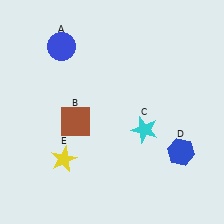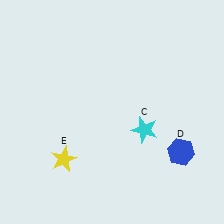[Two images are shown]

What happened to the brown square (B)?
The brown square (B) was removed in Image 2. It was in the bottom-left area of Image 1.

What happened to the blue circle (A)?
The blue circle (A) was removed in Image 2. It was in the top-left area of Image 1.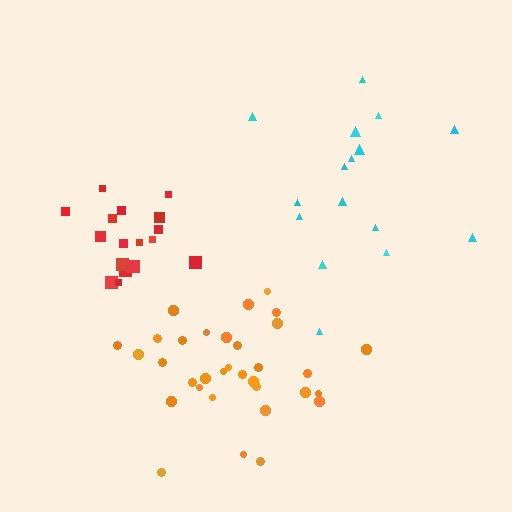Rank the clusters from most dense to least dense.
orange, red, cyan.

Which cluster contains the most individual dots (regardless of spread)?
Orange (33).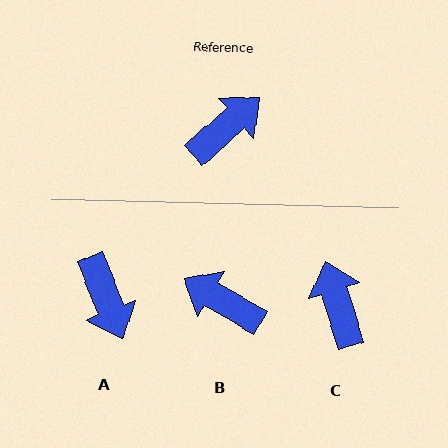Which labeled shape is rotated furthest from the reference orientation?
A, about 110 degrees away.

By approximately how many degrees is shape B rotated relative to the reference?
Approximately 109 degrees counter-clockwise.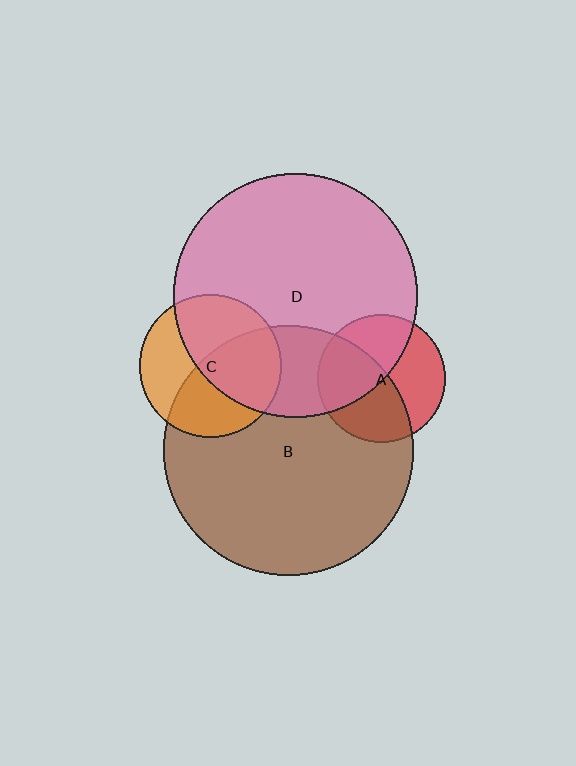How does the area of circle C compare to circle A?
Approximately 1.2 times.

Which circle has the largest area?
Circle B (brown).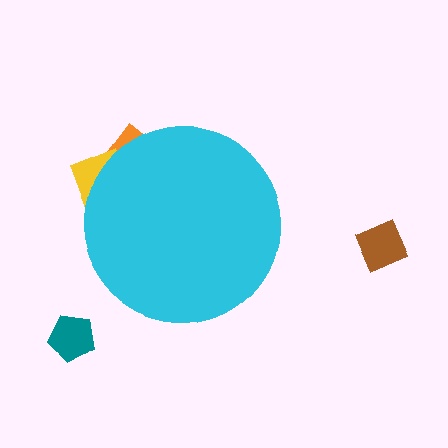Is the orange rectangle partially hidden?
Yes, the orange rectangle is partially hidden behind the cyan circle.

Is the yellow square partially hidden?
Yes, the yellow square is partially hidden behind the cyan circle.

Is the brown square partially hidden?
No, the brown square is fully visible.